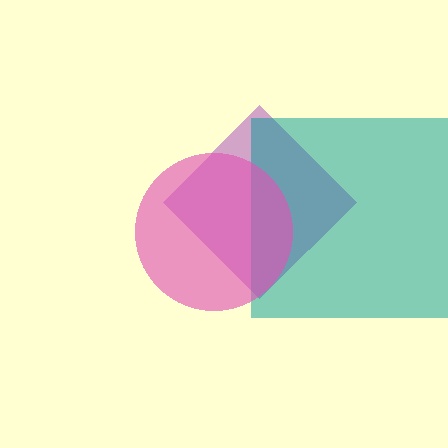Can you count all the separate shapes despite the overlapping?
Yes, there are 3 separate shapes.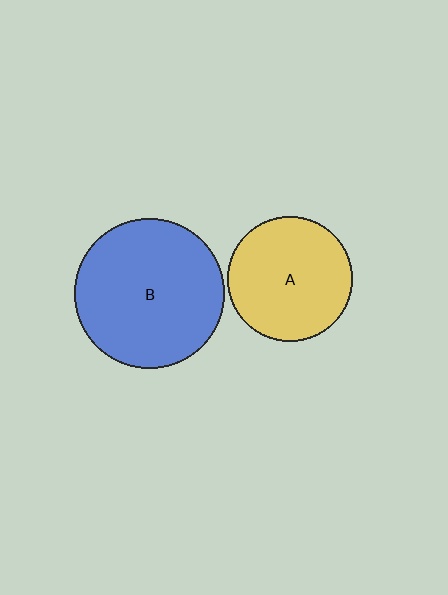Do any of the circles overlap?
No, none of the circles overlap.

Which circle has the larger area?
Circle B (blue).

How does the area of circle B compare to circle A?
Approximately 1.5 times.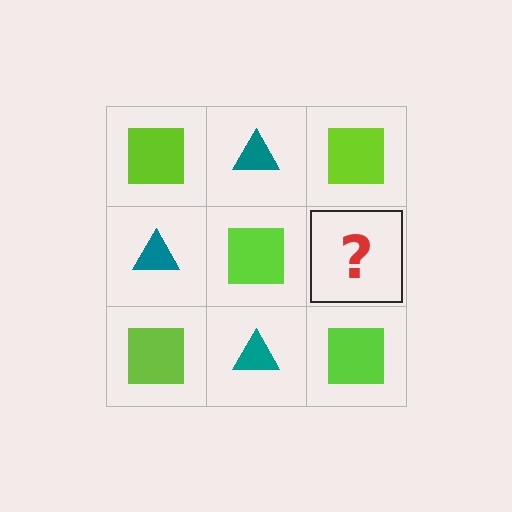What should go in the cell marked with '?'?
The missing cell should contain a teal triangle.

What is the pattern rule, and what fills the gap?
The rule is that it alternates lime square and teal triangle in a checkerboard pattern. The gap should be filled with a teal triangle.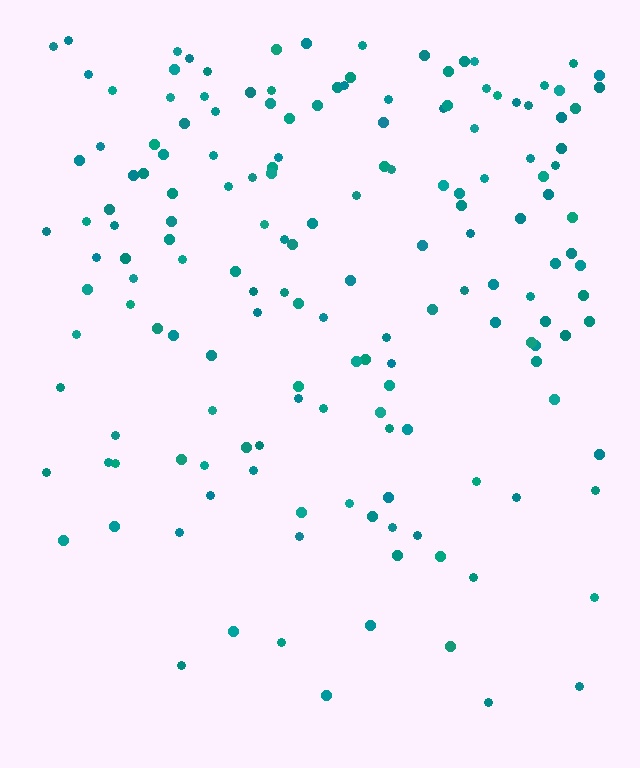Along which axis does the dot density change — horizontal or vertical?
Vertical.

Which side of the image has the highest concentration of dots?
The top.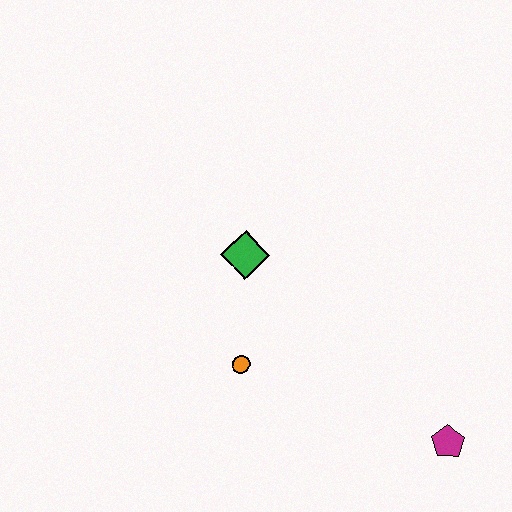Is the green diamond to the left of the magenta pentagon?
Yes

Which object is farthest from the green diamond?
The magenta pentagon is farthest from the green diamond.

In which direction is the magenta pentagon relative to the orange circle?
The magenta pentagon is to the right of the orange circle.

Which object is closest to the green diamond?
The orange circle is closest to the green diamond.